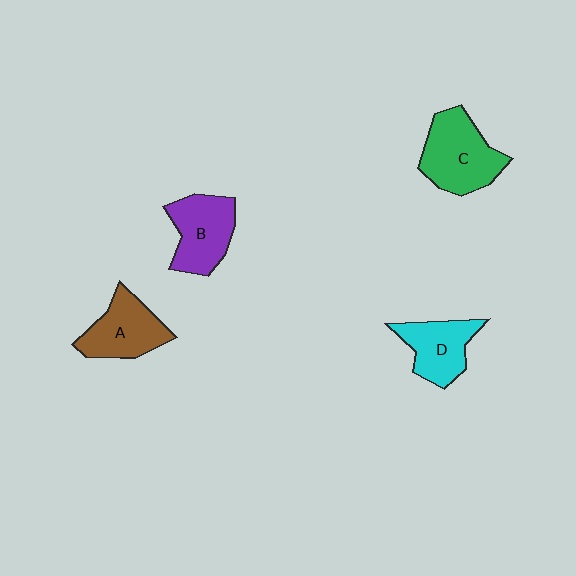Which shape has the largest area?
Shape C (green).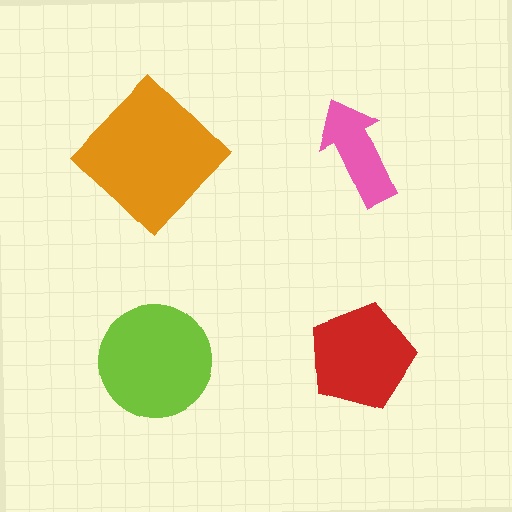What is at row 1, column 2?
A pink arrow.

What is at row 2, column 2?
A red pentagon.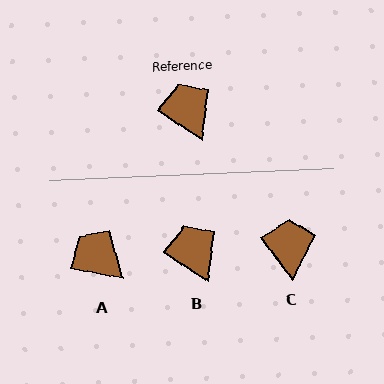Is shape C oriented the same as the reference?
No, it is off by about 21 degrees.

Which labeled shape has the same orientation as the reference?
B.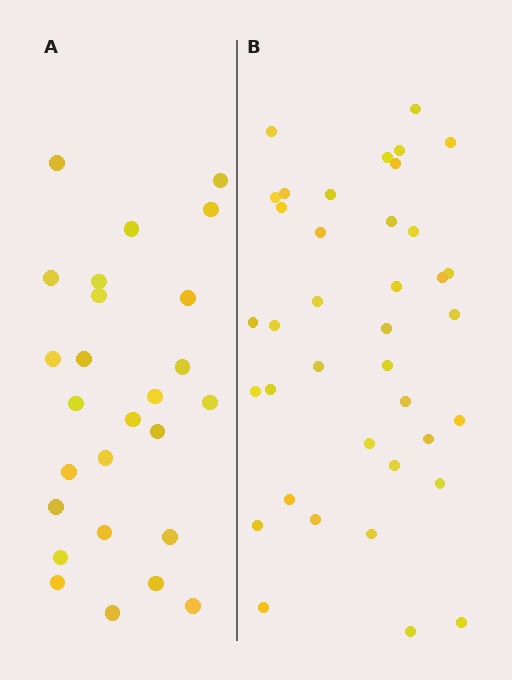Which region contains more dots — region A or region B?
Region B (the right region) has more dots.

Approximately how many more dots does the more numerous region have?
Region B has roughly 12 or so more dots than region A.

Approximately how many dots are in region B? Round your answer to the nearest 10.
About 40 dots. (The exact count is 38, which rounds to 40.)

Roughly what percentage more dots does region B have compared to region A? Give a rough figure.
About 45% more.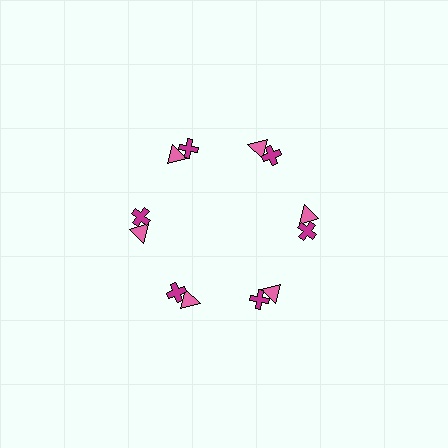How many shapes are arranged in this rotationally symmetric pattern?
There are 12 shapes, arranged in 6 groups of 2.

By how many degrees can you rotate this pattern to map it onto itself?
The pattern maps onto itself every 60 degrees of rotation.